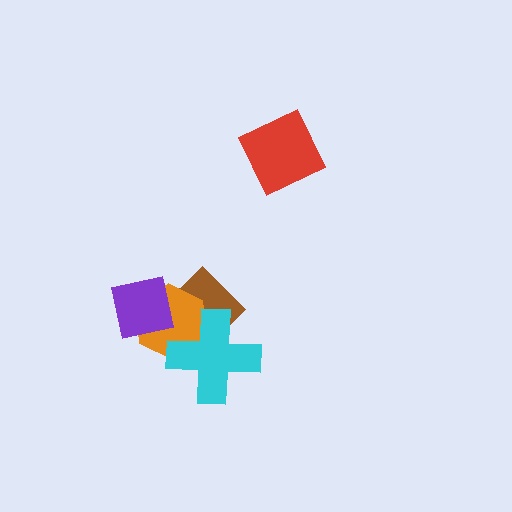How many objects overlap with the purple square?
2 objects overlap with the purple square.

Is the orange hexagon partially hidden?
Yes, it is partially covered by another shape.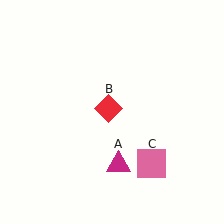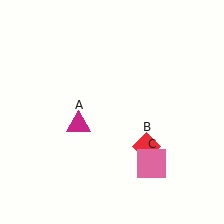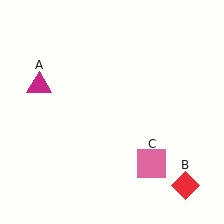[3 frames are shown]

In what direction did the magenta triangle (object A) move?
The magenta triangle (object A) moved up and to the left.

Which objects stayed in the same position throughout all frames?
Pink square (object C) remained stationary.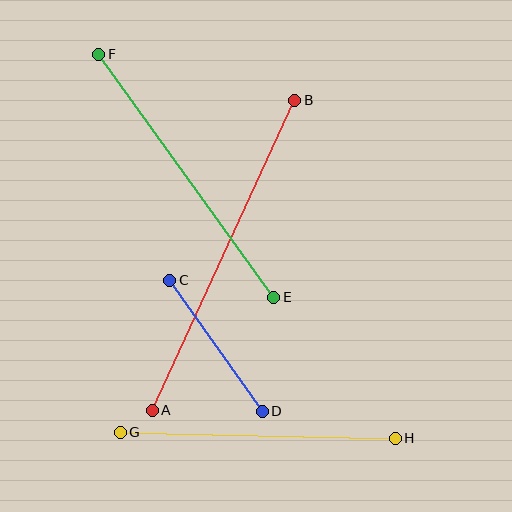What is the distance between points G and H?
The distance is approximately 275 pixels.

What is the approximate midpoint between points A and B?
The midpoint is at approximately (224, 255) pixels.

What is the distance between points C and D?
The distance is approximately 160 pixels.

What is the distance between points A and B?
The distance is approximately 341 pixels.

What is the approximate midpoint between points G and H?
The midpoint is at approximately (258, 435) pixels.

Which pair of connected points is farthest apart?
Points A and B are farthest apart.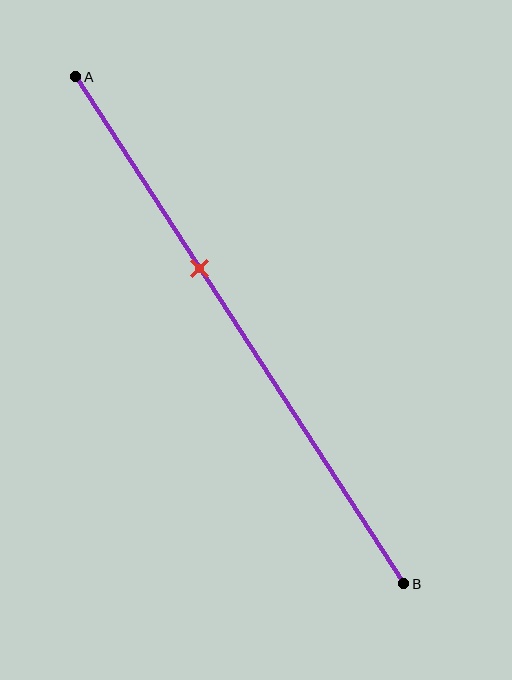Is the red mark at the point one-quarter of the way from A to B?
No, the mark is at about 40% from A, not at the 25% one-quarter point.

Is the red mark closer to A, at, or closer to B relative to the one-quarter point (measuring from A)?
The red mark is closer to point B than the one-quarter point of segment AB.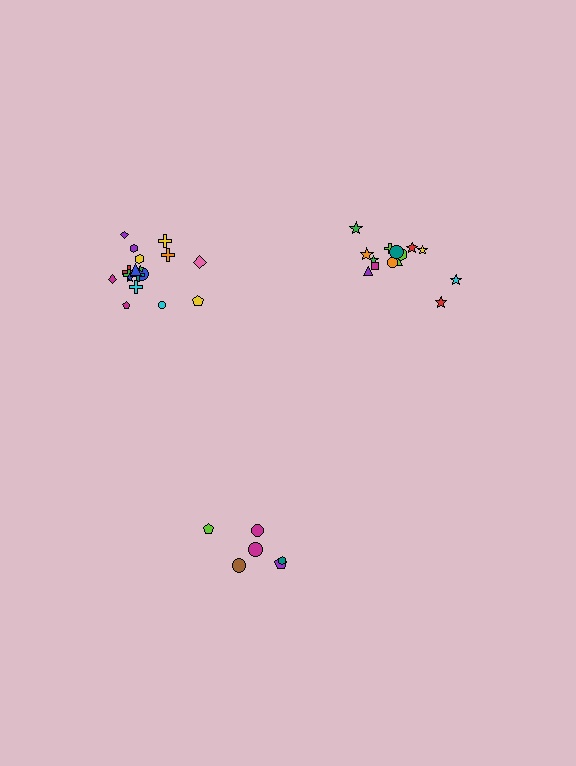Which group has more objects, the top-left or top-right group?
The top-left group.